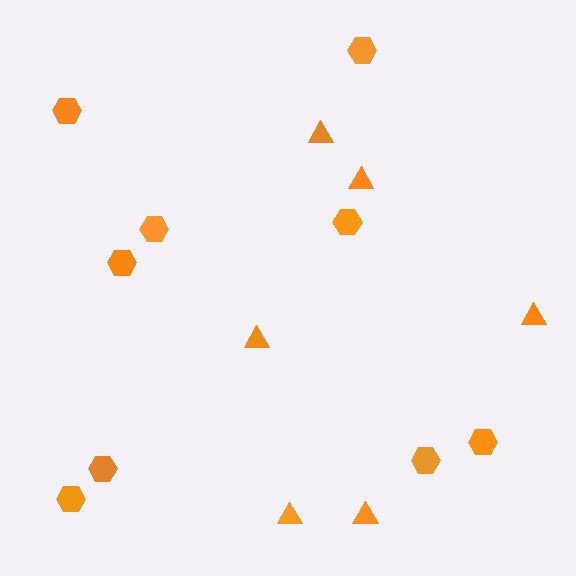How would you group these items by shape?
There are 2 groups: one group of hexagons (9) and one group of triangles (6).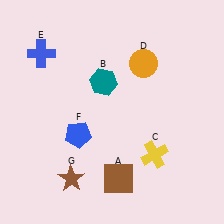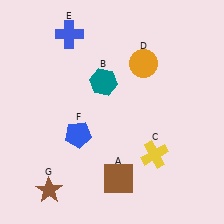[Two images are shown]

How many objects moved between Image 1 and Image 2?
2 objects moved between the two images.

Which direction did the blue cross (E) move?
The blue cross (E) moved right.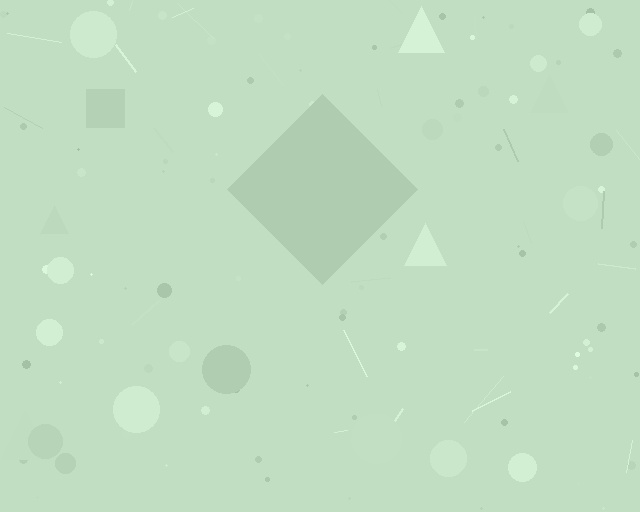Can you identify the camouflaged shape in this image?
The camouflaged shape is a diamond.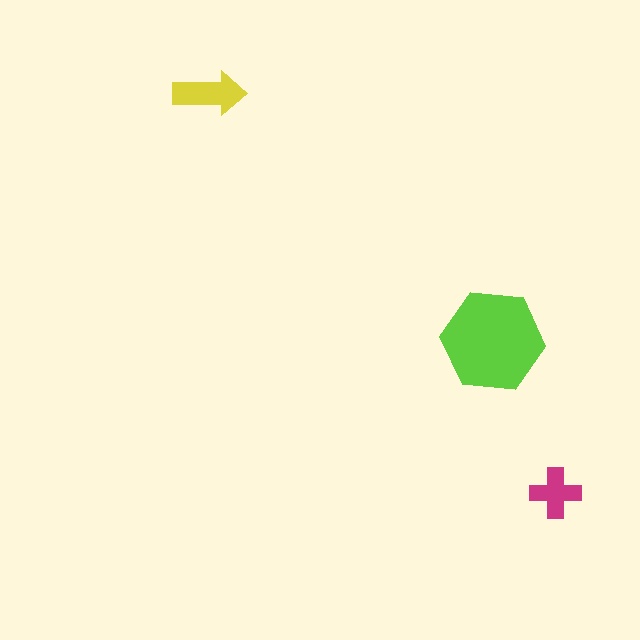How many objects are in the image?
There are 3 objects in the image.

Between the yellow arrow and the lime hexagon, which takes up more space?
The lime hexagon.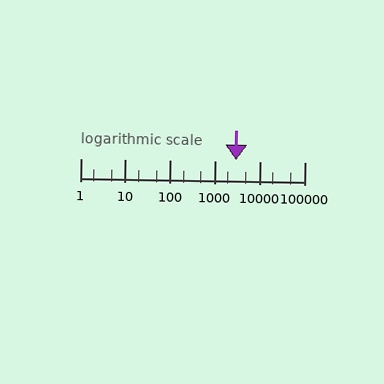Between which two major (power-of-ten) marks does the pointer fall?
The pointer is between 1000 and 10000.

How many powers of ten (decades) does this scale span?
The scale spans 5 decades, from 1 to 100000.